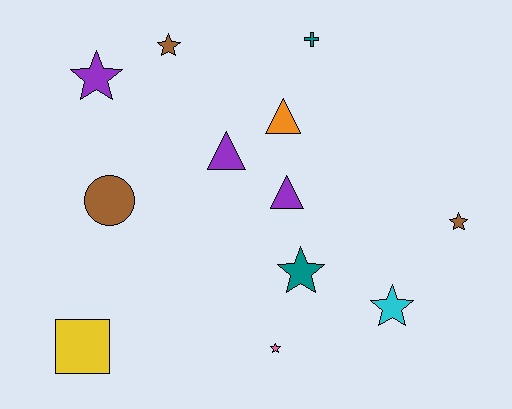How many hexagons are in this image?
There are no hexagons.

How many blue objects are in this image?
There are no blue objects.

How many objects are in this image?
There are 12 objects.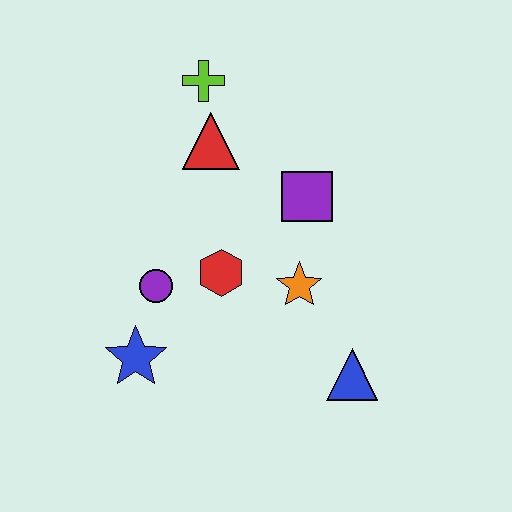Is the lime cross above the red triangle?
Yes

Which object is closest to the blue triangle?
The orange star is closest to the blue triangle.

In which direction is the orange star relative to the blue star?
The orange star is to the right of the blue star.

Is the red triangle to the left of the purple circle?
No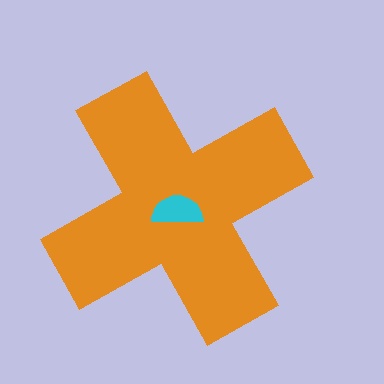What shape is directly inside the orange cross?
The cyan semicircle.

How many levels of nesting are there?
2.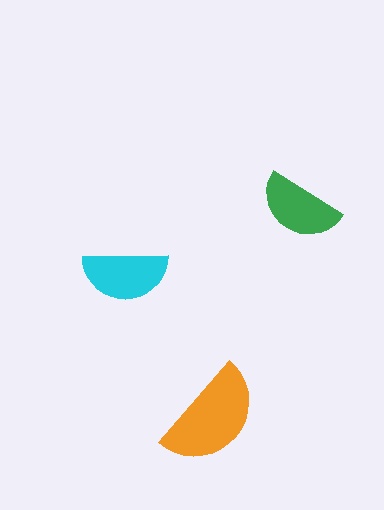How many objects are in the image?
There are 3 objects in the image.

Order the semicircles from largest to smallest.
the orange one, the cyan one, the green one.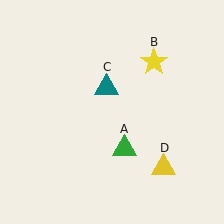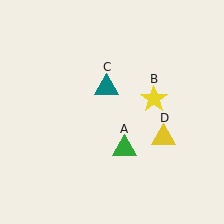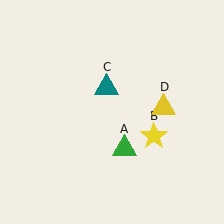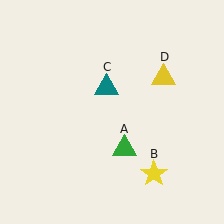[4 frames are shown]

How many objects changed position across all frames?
2 objects changed position: yellow star (object B), yellow triangle (object D).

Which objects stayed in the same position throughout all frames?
Green triangle (object A) and teal triangle (object C) remained stationary.